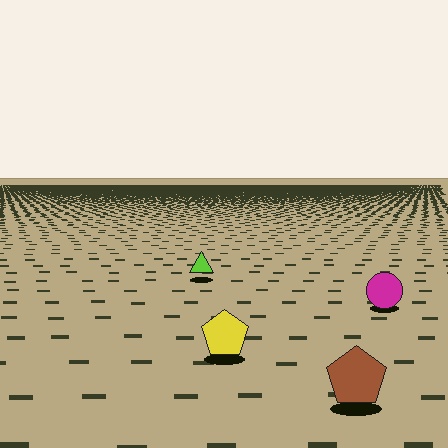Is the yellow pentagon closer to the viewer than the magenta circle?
Yes. The yellow pentagon is closer — you can tell from the texture gradient: the ground texture is coarser near it.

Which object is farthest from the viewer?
The lime triangle is farthest from the viewer. It appears smaller and the ground texture around it is denser.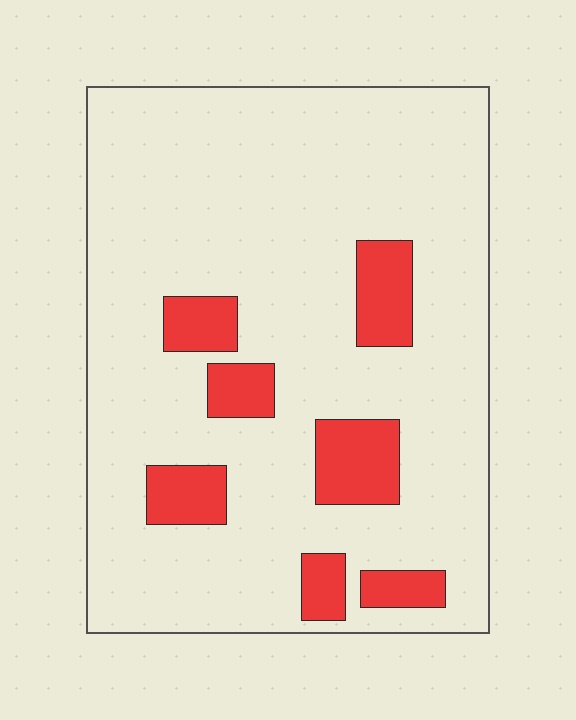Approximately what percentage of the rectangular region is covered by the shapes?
Approximately 15%.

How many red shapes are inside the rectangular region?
7.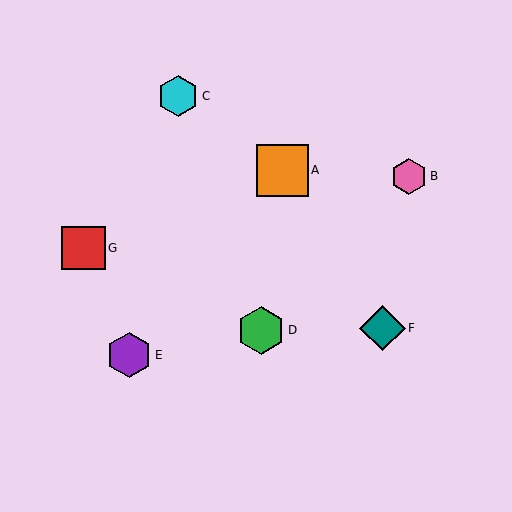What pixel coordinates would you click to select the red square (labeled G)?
Click at (84, 248) to select the red square G.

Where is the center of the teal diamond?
The center of the teal diamond is at (382, 328).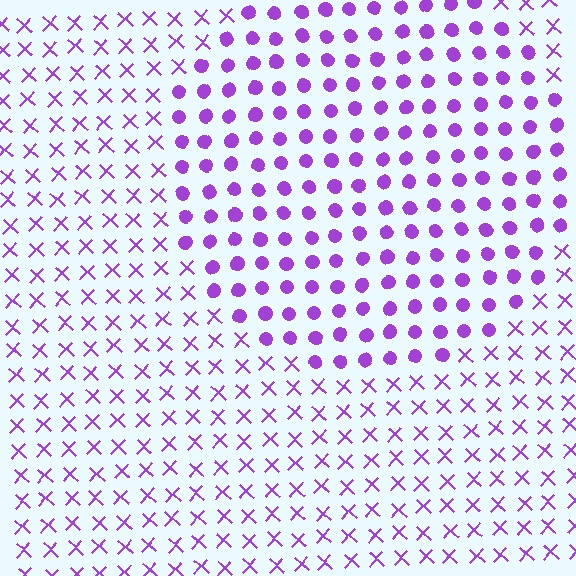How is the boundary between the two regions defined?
The boundary is defined by a change in element shape: circles inside vs. X marks outside. All elements share the same color and spacing.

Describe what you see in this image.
The image is filled with small purple elements arranged in a uniform grid. A circle-shaped region contains circles, while the surrounding area contains X marks. The boundary is defined purely by the change in element shape.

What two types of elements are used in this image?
The image uses circles inside the circle region and X marks outside it.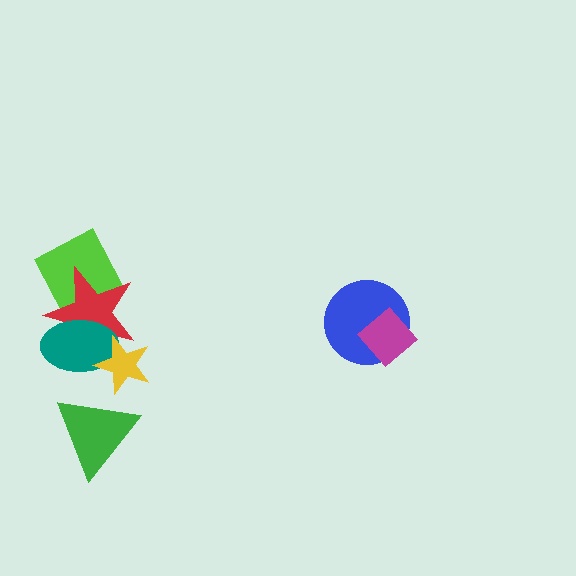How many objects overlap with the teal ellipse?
2 objects overlap with the teal ellipse.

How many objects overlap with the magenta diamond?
1 object overlaps with the magenta diamond.